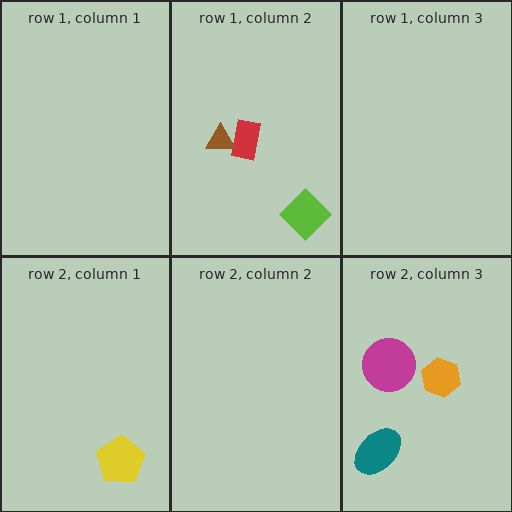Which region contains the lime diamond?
The row 1, column 2 region.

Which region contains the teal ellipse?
The row 2, column 3 region.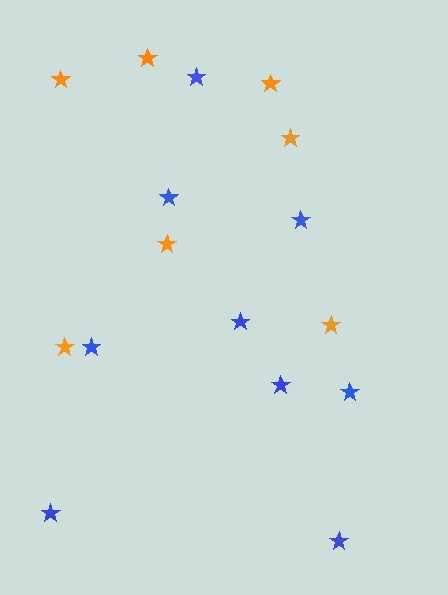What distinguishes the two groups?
There are 2 groups: one group of blue stars (9) and one group of orange stars (7).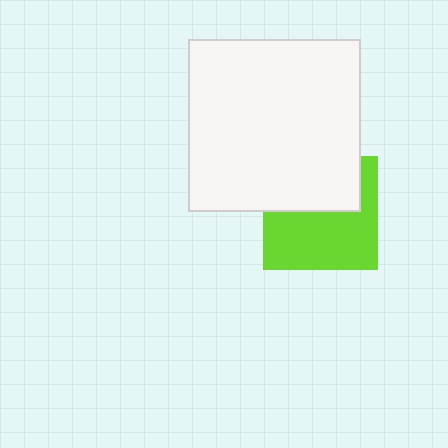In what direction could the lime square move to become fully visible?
The lime square could move down. That would shift it out from behind the white square entirely.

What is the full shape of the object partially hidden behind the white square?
The partially hidden object is a lime square.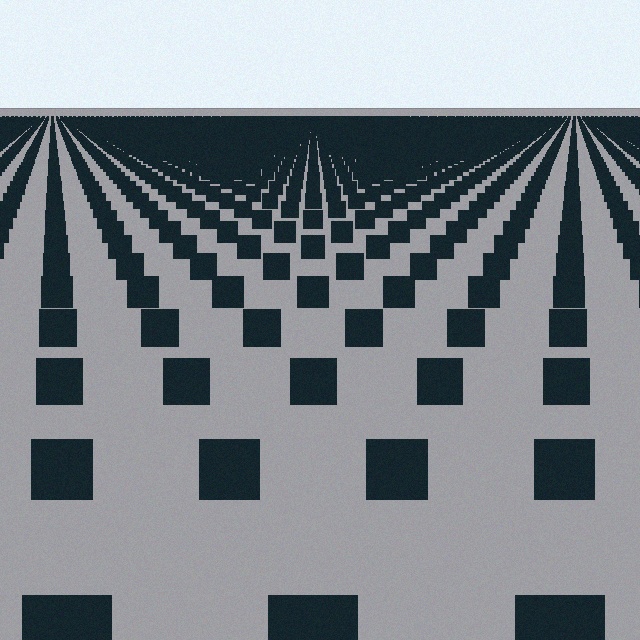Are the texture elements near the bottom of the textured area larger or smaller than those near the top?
Larger. Near the bottom, elements are closer to the viewer and appear at a bigger on-screen size.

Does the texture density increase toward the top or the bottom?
Density increases toward the top.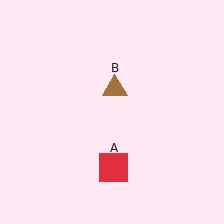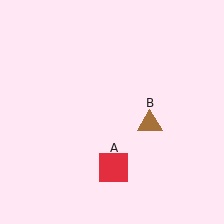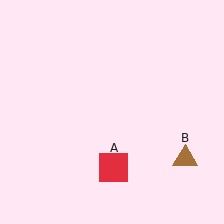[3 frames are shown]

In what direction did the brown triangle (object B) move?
The brown triangle (object B) moved down and to the right.